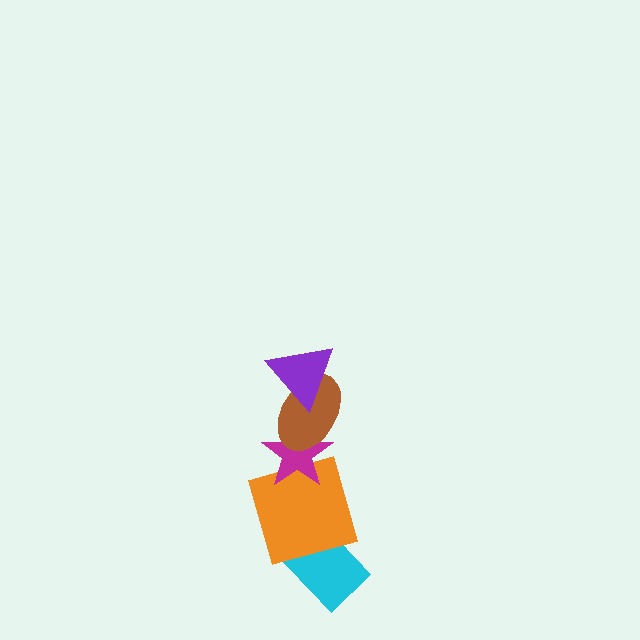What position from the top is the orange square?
The orange square is 4th from the top.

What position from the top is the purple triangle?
The purple triangle is 1st from the top.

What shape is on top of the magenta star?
The brown ellipse is on top of the magenta star.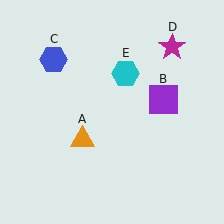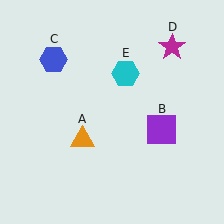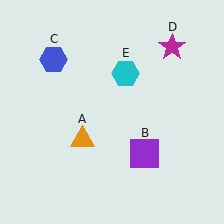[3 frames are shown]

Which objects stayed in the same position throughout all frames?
Orange triangle (object A) and blue hexagon (object C) and magenta star (object D) and cyan hexagon (object E) remained stationary.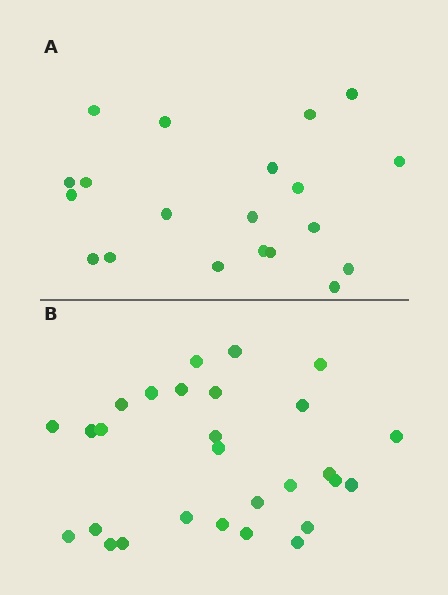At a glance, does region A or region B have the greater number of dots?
Region B (the bottom region) has more dots.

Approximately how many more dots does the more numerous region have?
Region B has roughly 8 or so more dots than region A.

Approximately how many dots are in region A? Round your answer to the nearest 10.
About 20 dots.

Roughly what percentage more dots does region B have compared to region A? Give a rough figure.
About 40% more.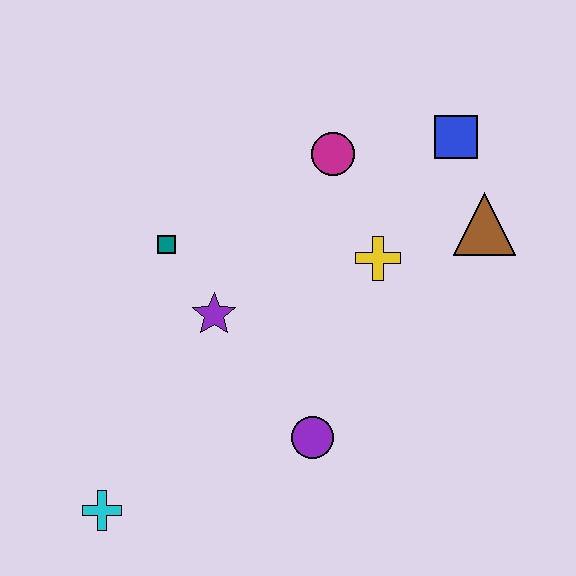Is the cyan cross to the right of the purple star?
No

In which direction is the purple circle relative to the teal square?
The purple circle is below the teal square.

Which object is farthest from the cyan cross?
The blue square is farthest from the cyan cross.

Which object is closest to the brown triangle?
The blue square is closest to the brown triangle.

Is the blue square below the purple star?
No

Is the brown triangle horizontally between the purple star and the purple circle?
No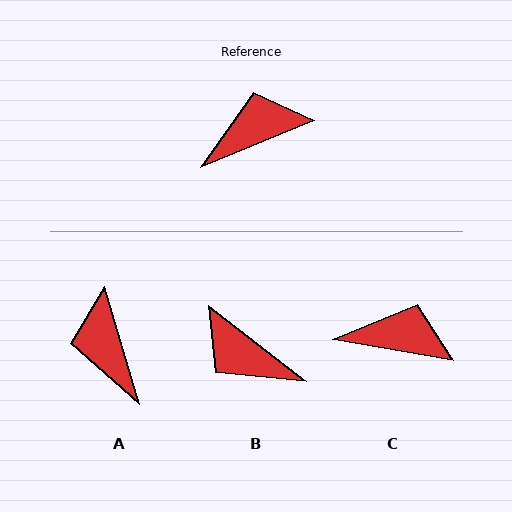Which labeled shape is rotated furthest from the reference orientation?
B, about 120 degrees away.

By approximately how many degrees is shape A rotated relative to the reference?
Approximately 84 degrees counter-clockwise.